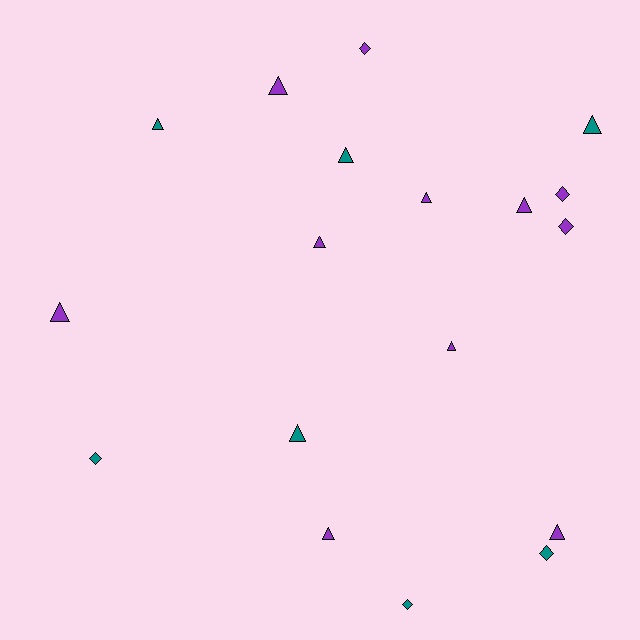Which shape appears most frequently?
Triangle, with 12 objects.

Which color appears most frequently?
Purple, with 11 objects.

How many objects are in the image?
There are 18 objects.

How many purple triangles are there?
There are 8 purple triangles.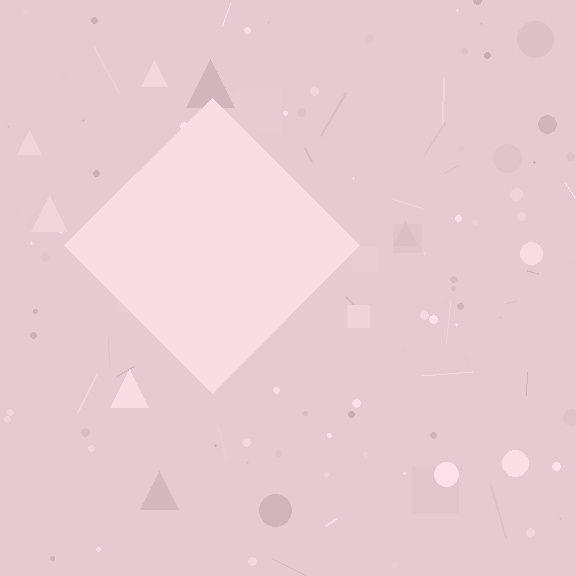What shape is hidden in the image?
A diamond is hidden in the image.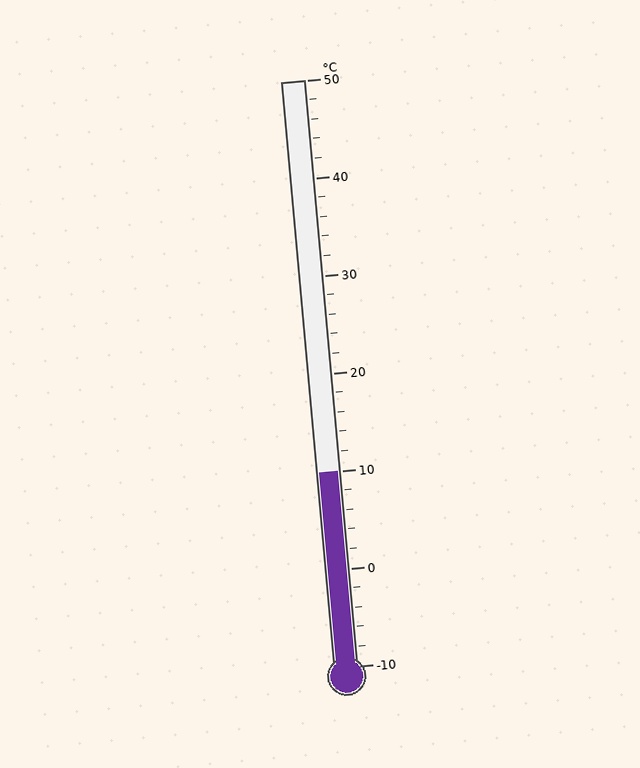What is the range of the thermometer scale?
The thermometer scale ranges from -10°C to 50°C.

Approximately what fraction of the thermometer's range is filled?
The thermometer is filled to approximately 35% of its range.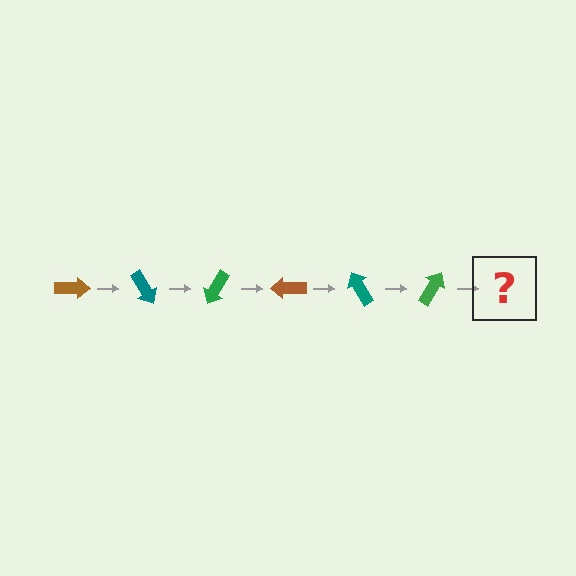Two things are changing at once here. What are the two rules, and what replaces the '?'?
The two rules are that it rotates 60 degrees each step and the color cycles through brown, teal, and green. The '?' should be a brown arrow, rotated 360 degrees from the start.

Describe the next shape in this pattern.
It should be a brown arrow, rotated 360 degrees from the start.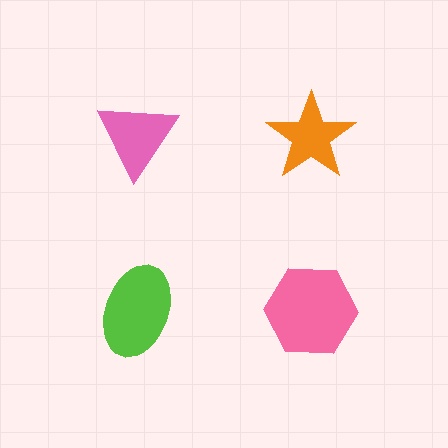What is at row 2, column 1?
A lime ellipse.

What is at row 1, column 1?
A pink triangle.